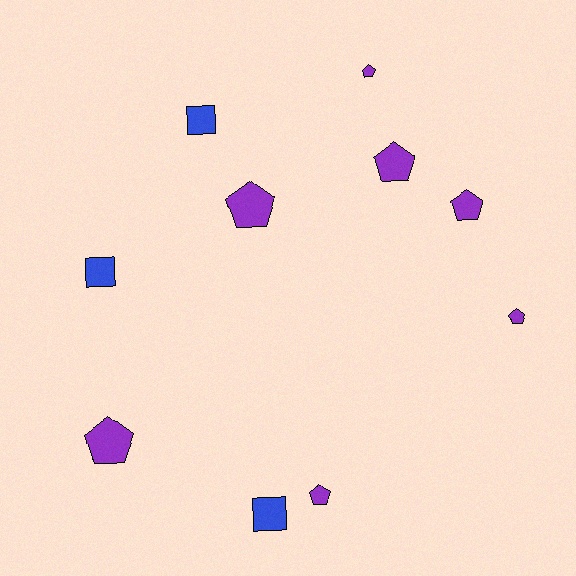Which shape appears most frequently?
Pentagon, with 7 objects.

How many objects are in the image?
There are 10 objects.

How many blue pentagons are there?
There are no blue pentagons.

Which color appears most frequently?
Purple, with 7 objects.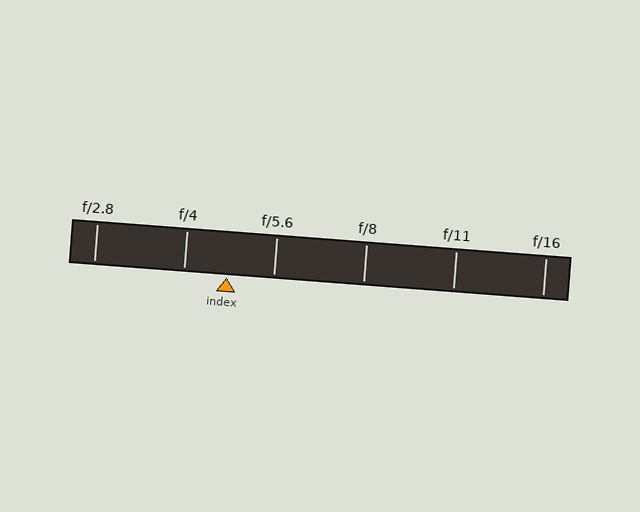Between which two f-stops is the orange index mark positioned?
The index mark is between f/4 and f/5.6.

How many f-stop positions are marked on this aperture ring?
There are 6 f-stop positions marked.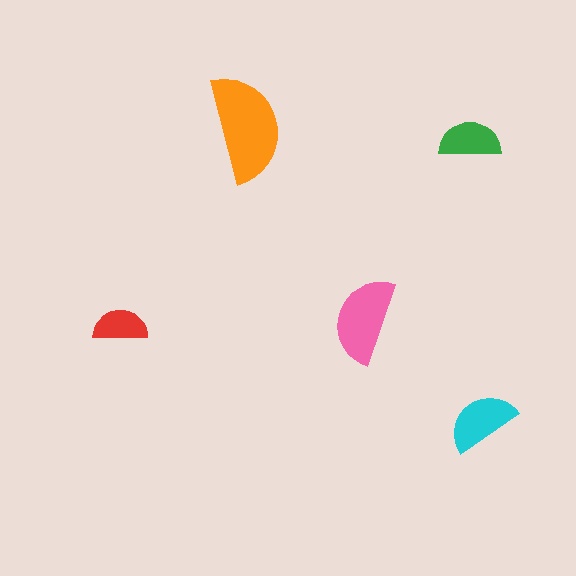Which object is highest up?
The orange semicircle is topmost.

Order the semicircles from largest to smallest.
the orange one, the pink one, the cyan one, the green one, the red one.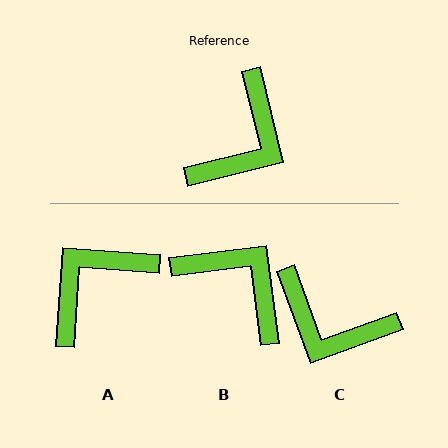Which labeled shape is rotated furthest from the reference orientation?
A, about 162 degrees away.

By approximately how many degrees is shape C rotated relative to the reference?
Approximately 84 degrees clockwise.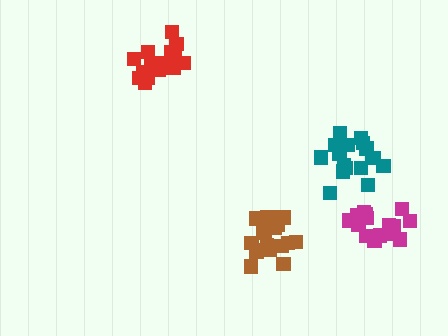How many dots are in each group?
Group 1: 18 dots, Group 2: 17 dots, Group 3: 18 dots, Group 4: 18 dots (71 total).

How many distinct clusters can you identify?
There are 4 distinct clusters.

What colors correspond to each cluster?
The clusters are colored: teal, magenta, red, brown.